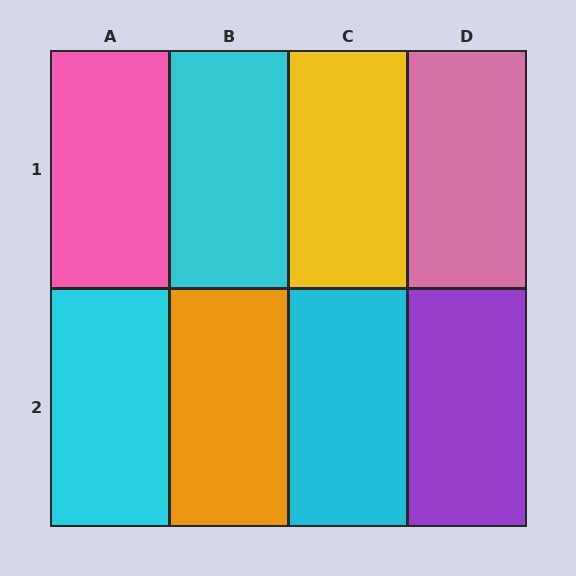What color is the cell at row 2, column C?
Cyan.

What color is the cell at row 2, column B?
Orange.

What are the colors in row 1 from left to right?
Pink, cyan, yellow, pink.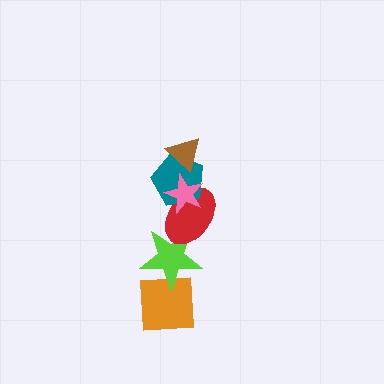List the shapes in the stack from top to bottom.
From top to bottom: the brown triangle, the pink star, the teal pentagon, the red ellipse, the lime star, the orange square.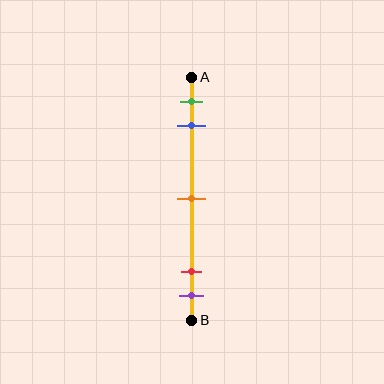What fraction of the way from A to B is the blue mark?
The blue mark is approximately 20% (0.2) of the way from A to B.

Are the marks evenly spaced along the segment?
No, the marks are not evenly spaced.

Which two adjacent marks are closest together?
The red and purple marks are the closest adjacent pair.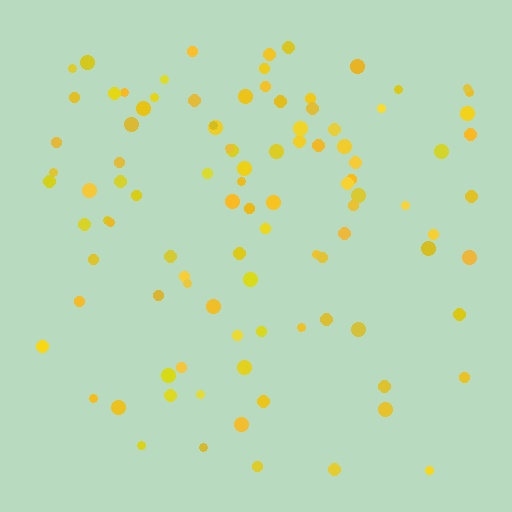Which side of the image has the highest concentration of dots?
The top.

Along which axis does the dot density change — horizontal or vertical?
Vertical.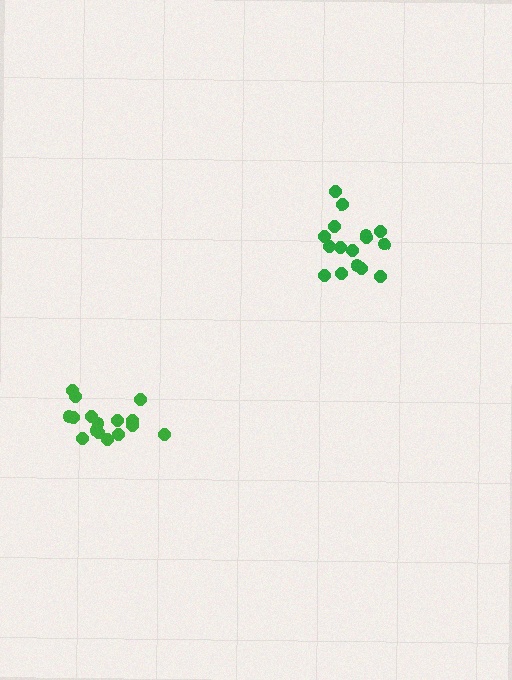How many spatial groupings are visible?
There are 2 spatial groupings.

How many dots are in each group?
Group 1: 16 dots, Group 2: 16 dots (32 total).